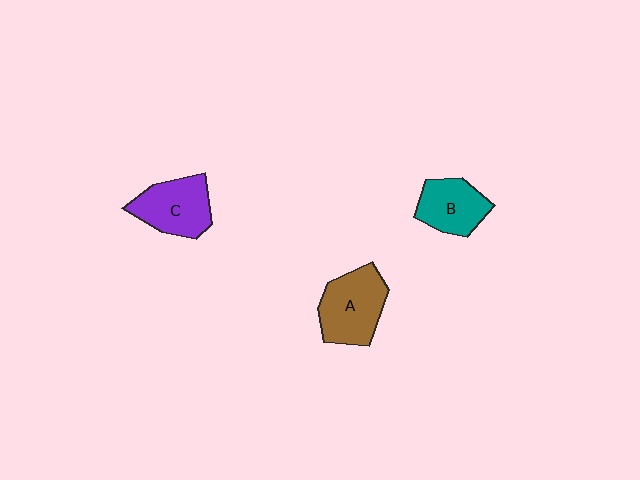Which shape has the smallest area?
Shape B (teal).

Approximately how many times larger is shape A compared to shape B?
Approximately 1.3 times.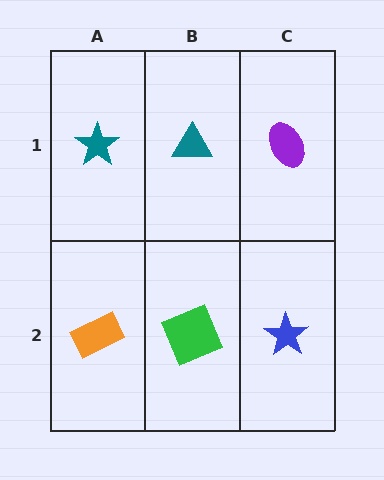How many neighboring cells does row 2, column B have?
3.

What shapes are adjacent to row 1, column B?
A green square (row 2, column B), a teal star (row 1, column A), a purple ellipse (row 1, column C).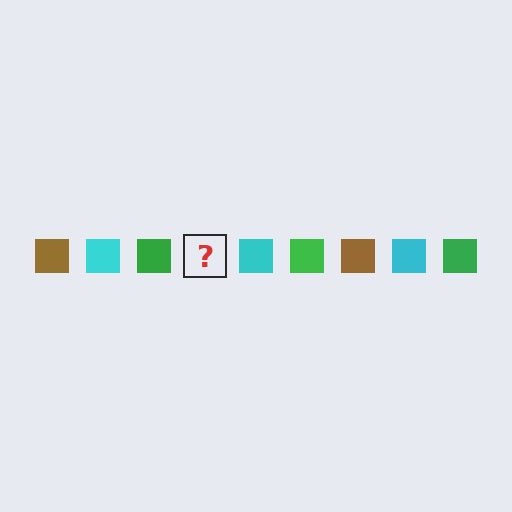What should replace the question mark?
The question mark should be replaced with a brown square.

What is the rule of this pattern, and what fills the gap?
The rule is that the pattern cycles through brown, cyan, green squares. The gap should be filled with a brown square.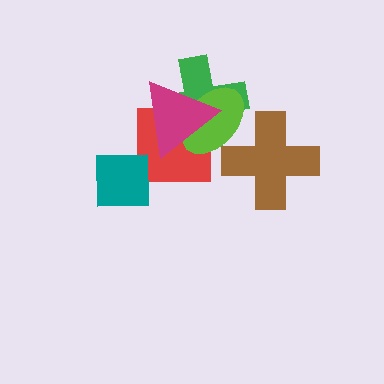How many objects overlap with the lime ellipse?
4 objects overlap with the lime ellipse.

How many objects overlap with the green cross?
3 objects overlap with the green cross.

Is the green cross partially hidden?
Yes, it is partially covered by another shape.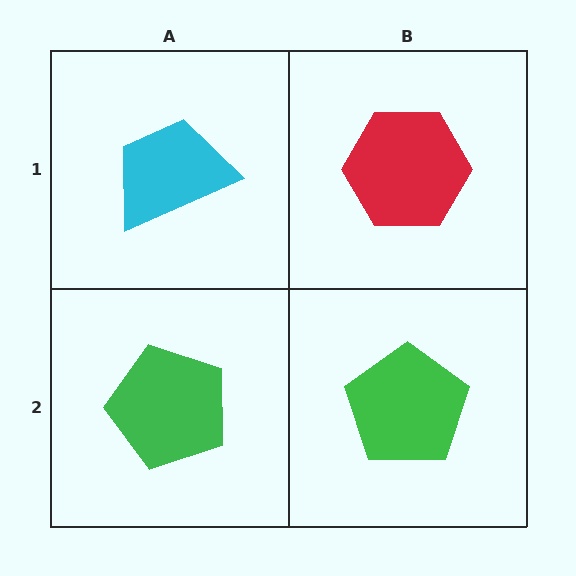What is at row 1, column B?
A red hexagon.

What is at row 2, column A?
A green pentagon.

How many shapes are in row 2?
2 shapes.